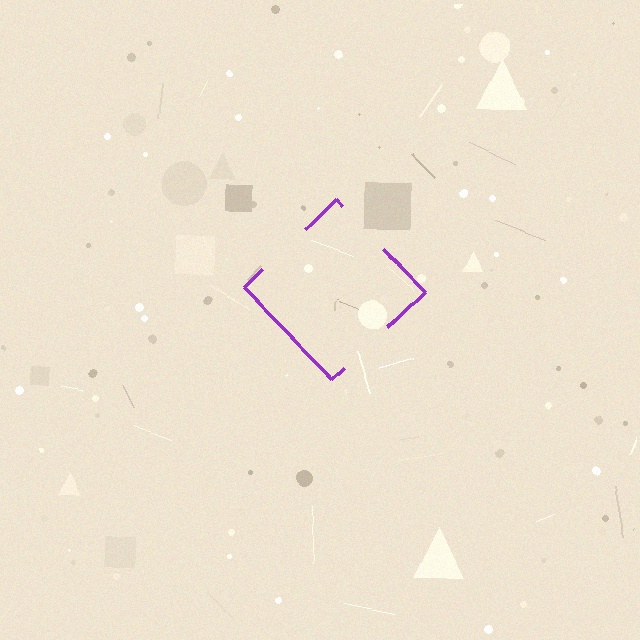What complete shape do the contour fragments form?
The contour fragments form a diamond.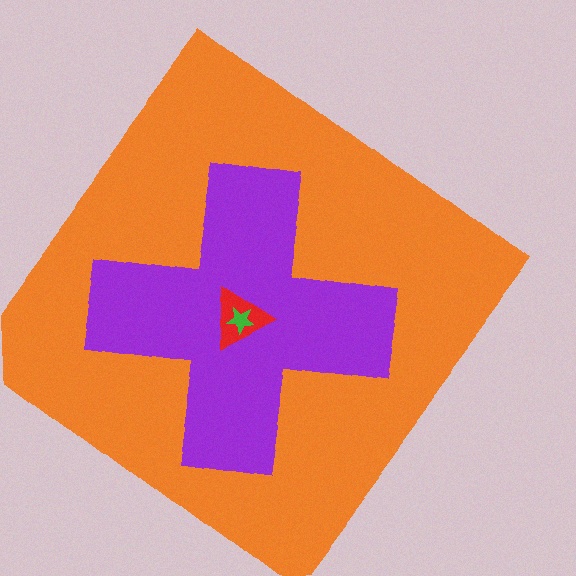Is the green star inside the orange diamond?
Yes.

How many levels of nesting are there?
4.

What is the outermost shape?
The orange diamond.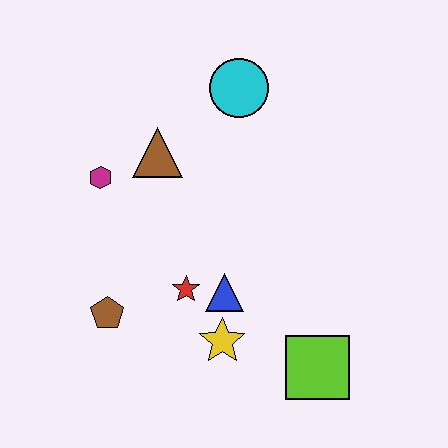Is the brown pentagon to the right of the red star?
No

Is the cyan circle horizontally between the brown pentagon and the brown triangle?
No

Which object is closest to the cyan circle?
The brown triangle is closest to the cyan circle.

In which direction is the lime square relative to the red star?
The lime square is to the right of the red star.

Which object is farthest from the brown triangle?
The lime square is farthest from the brown triangle.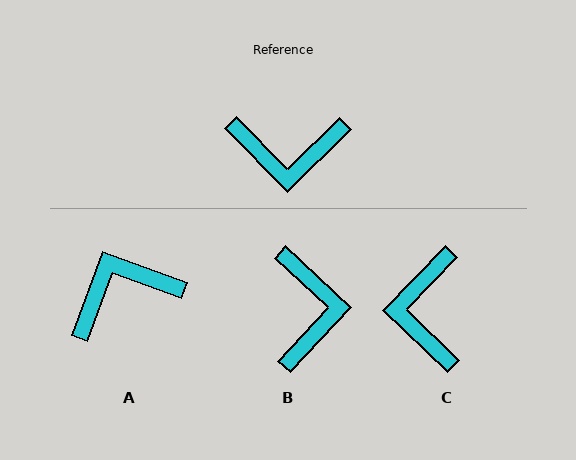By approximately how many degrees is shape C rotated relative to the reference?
Approximately 88 degrees clockwise.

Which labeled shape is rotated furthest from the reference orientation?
A, about 155 degrees away.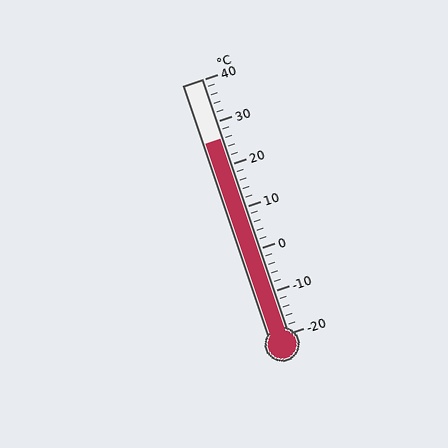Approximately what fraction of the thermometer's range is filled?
The thermometer is filled to approximately 75% of its range.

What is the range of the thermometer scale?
The thermometer scale ranges from -20°C to 40°C.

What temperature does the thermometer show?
The thermometer shows approximately 26°C.